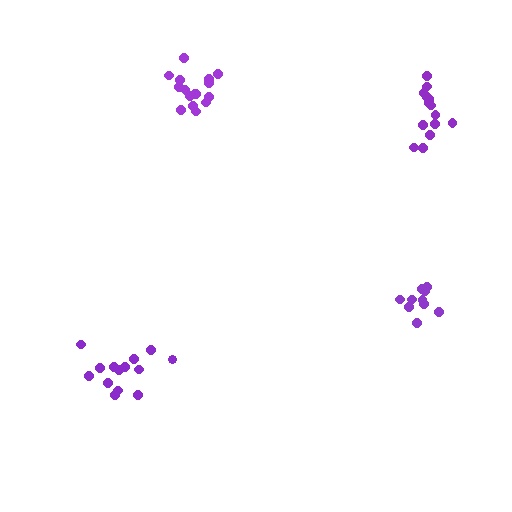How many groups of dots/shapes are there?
There are 4 groups.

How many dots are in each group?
Group 1: 14 dots, Group 2: 14 dots, Group 3: 10 dots, Group 4: 16 dots (54 total).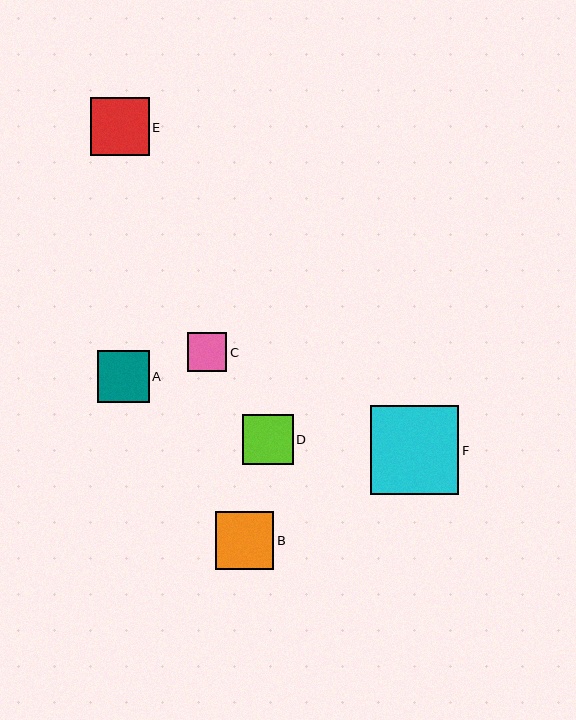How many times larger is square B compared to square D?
Square B is approximately 1.2 times the size of square D.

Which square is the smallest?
Square C is the smallest with a size of approximately 39 pixels.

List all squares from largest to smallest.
From largest to smallest: F, B, E, A, D, C.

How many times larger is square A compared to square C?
Square A is approximately 1.3 times the size of square C.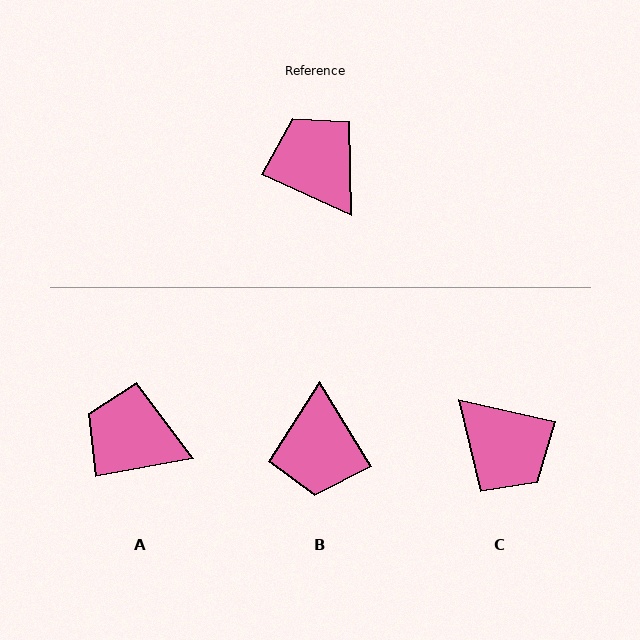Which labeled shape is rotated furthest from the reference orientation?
C, about 168 degrees away.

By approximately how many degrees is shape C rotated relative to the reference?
Approximately 168 degrees clockwise.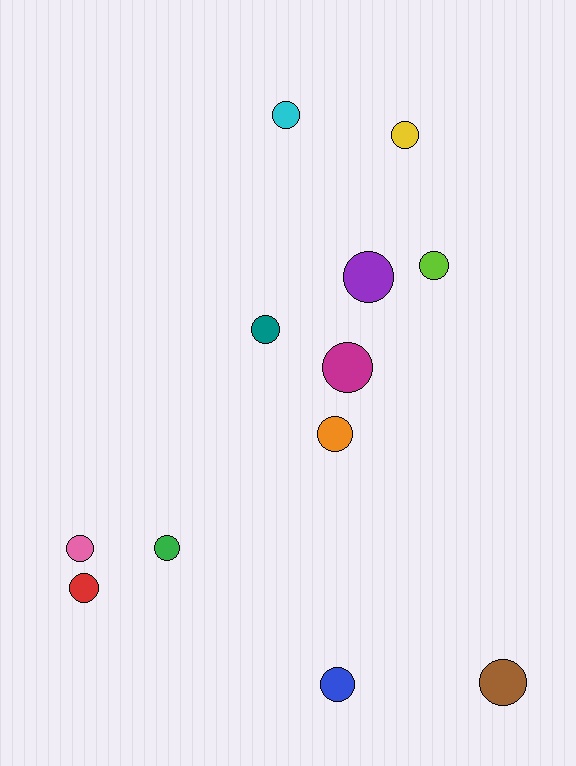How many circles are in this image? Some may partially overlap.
There are 12 circles.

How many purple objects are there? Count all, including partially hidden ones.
There is 1 purple object.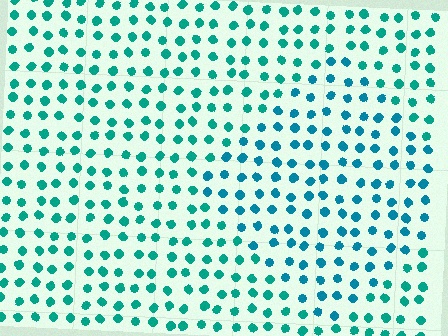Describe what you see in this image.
The image is filled with small teal elements in a uniform arrangement. A diamond-shaped region is visible where the elements are tinted to a slightly different hue, forming a subtle color boundary.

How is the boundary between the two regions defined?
The boundary is defined purely by a slight shift in hue (about 21 degrees). Spacing, size, and orientation are identical on both sides.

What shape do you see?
I see a diamond.